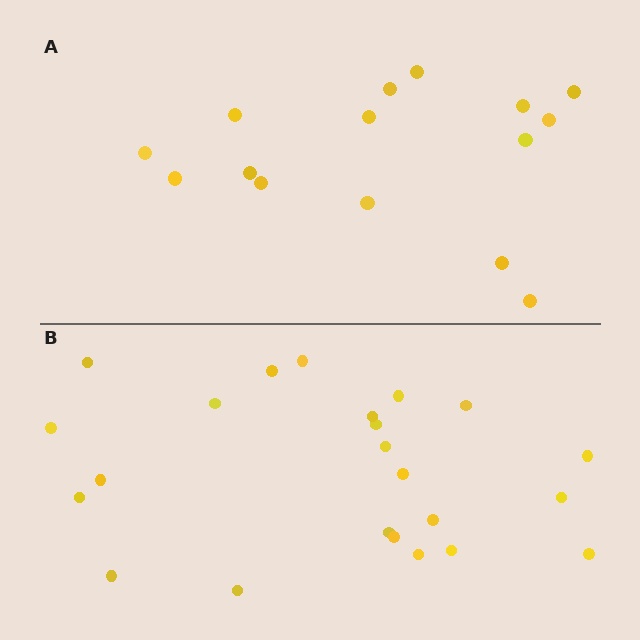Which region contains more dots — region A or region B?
Region B (the bottom region) has more dots.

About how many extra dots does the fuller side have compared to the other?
Region B has roughly 8 or so more dots than region A.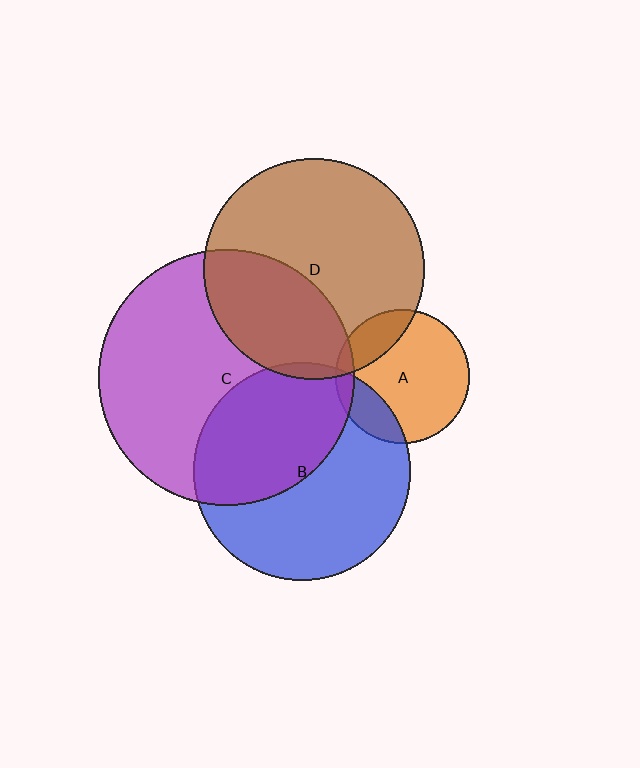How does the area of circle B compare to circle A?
Approximately 2.6 times.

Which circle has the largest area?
Circle C (purple).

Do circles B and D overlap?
Yes.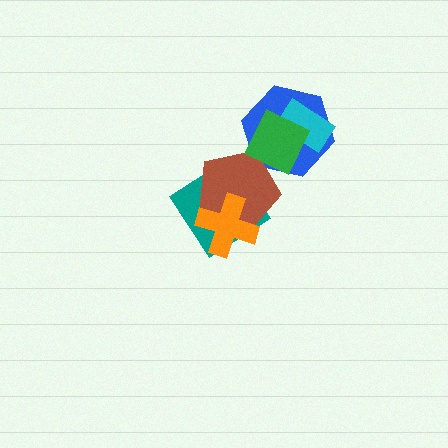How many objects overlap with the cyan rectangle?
2 objects overlap with the cyan rectangle.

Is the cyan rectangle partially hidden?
Yes, it is partially covered by another shape.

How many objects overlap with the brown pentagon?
4 objects overlap with the brown pentagon.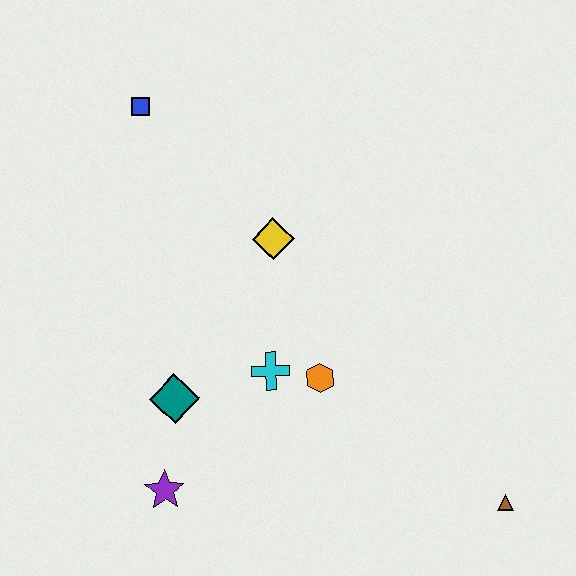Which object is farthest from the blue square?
The brown triangle is farthest from the blue square.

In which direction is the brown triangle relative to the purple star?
The brown triangle is to the right of the purple star.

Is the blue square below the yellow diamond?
No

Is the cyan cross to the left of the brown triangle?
Yes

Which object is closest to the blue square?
The yellow diamond is closest to the blue square.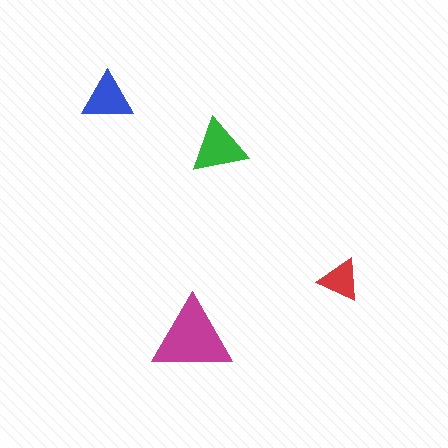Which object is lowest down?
The magenta triangle is bottommost.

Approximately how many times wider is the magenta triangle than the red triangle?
About 2 times wider.